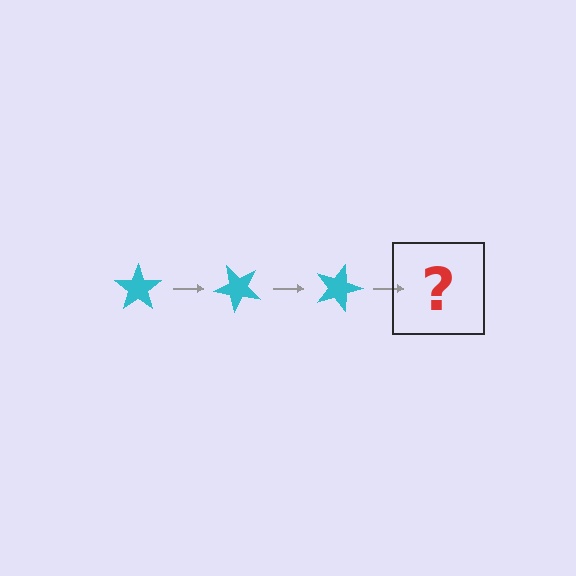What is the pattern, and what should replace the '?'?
The pattern is that the star rotates 45 degrees each step. The '?' should be a cyan star rotated 135 degrees.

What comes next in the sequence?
The next element should be a cyan star rotated 135 degrees.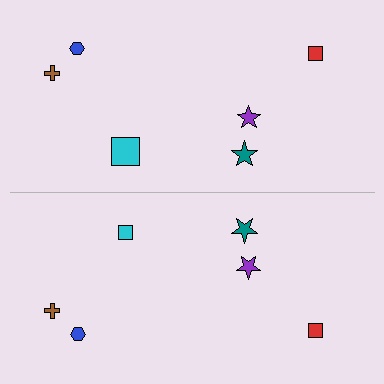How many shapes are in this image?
There are 12 shapes in this image.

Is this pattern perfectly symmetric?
No, the pattern is not perfectly symmetric. The cyan square on the bottom side has a different size than its mirror counterpart.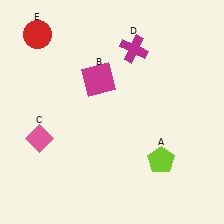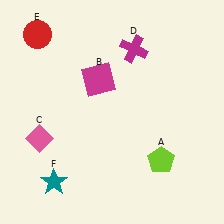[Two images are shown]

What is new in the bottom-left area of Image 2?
A teal star (F) was added in the bottom-left area of Image 2.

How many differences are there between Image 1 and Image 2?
There is 1 difference between the two images.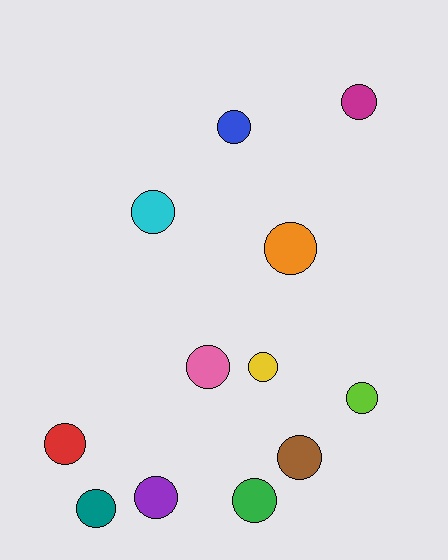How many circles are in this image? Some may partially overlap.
There are 12 circles.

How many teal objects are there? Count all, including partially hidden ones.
There is 1 teal object.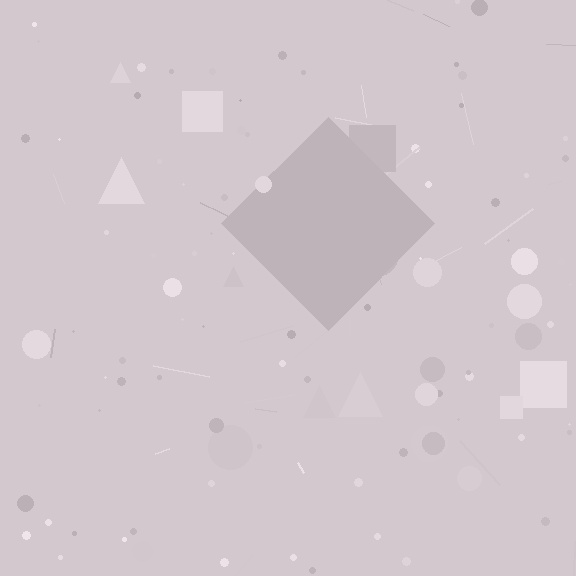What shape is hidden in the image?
A diamond is hidden in the image.